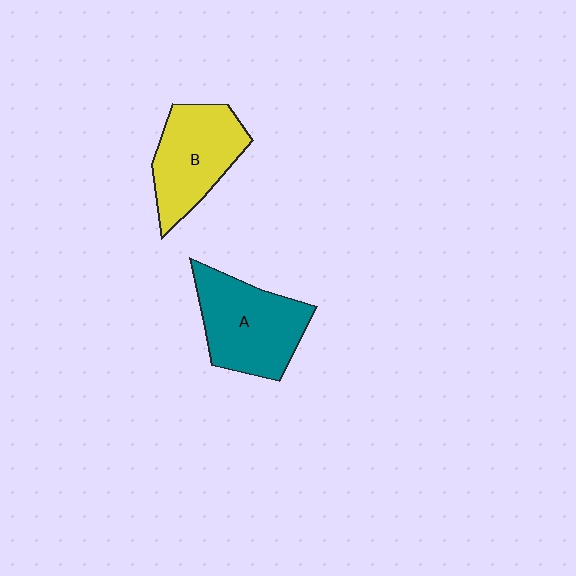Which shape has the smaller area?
Shape B (yellow).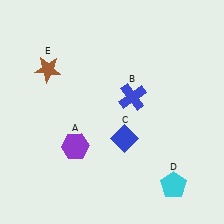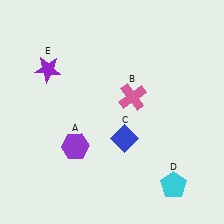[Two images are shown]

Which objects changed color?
B changed from blue to pink. E changed from brown to purple.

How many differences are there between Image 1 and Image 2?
There are 2 differences between the two images.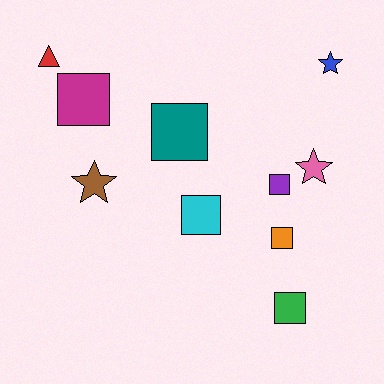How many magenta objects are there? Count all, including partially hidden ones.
There is 1 magenta object.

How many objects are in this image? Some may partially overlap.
There are 10 objects.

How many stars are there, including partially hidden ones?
There are 3 stars.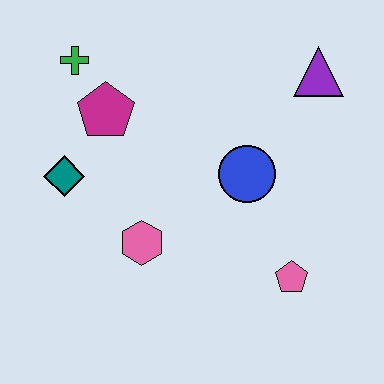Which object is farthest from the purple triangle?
The teal diamond is farthest from the purple triangle.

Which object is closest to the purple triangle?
The blue circle is closest to the purple triangle.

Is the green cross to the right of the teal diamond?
Yes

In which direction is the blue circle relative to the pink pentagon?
The blue circle is above the pink pentagon.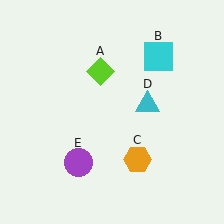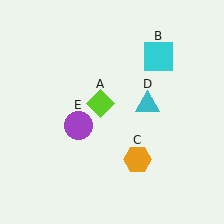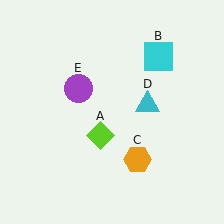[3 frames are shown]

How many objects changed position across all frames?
2 objects changed position: lime diamond (object A), purple circle (object E).